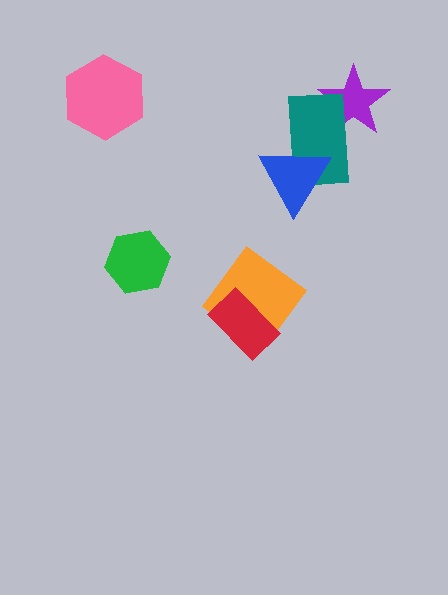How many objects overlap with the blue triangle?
1 object overlaps with the blue triangle.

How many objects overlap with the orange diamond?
1 object overlaps with the orange diamond.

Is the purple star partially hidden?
Yes, it is partially covered by another shape.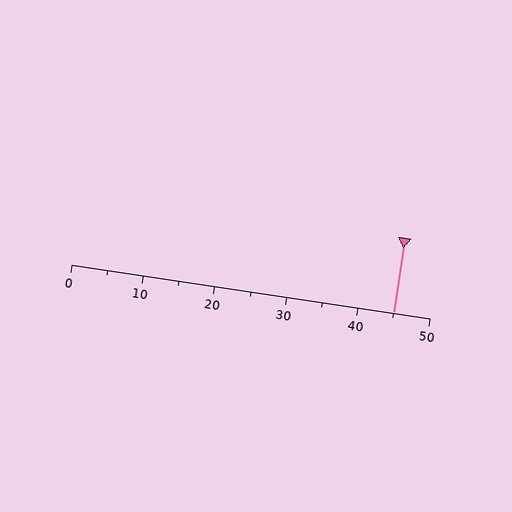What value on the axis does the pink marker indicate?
The marker indicates approximately 45.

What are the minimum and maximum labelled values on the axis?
The axis runs from 0 to 50.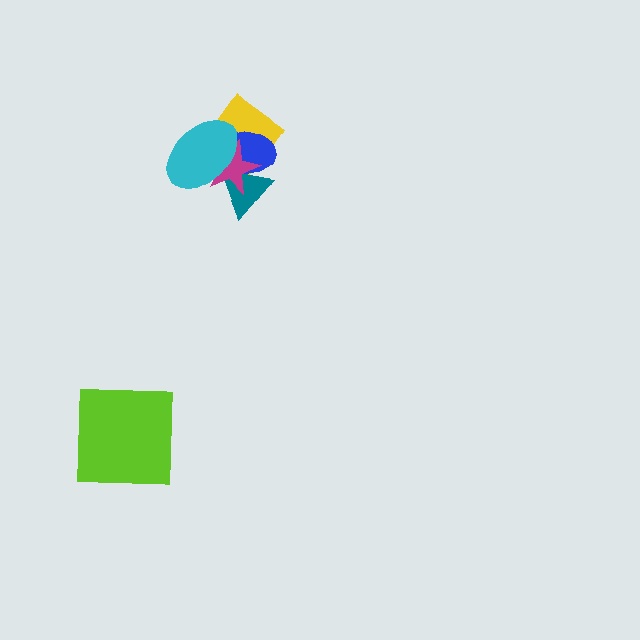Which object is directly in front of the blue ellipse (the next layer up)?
The teal triangle is directly in front of the blue ellipse.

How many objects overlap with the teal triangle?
4 objects overlap with the teal triangle.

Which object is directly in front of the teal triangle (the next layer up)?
The magenta star is directly in front of the teal triangle.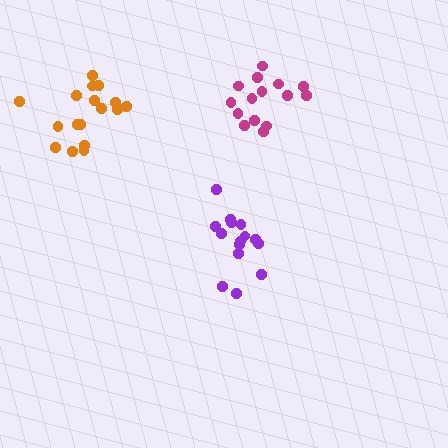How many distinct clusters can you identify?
There are 3 distinct clusters.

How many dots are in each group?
Group 1: 15 dots, Group 2: 15 dots, Group 3: 17 dots (47 total).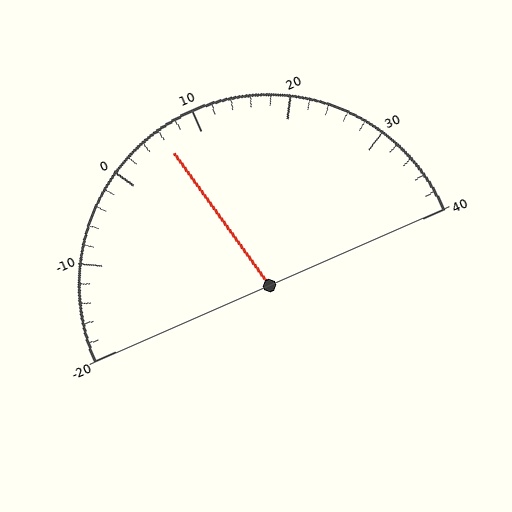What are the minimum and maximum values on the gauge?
The gauge ranges from -20 to 40.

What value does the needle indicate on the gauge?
The needle indicates approximately 6.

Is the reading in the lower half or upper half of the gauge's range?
The reading is in the lower half of the range (-20 to 40).